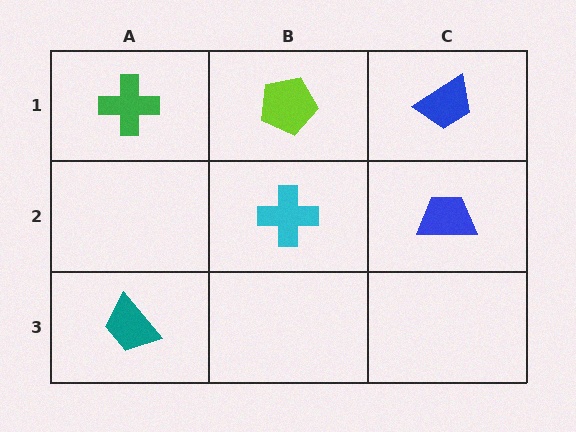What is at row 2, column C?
A blue trapezoid.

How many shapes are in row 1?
3 shapes.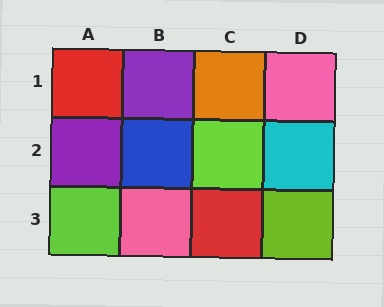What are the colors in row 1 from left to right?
Red, purple, orange, pink.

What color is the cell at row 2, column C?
Lime.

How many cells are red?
2 cells are red.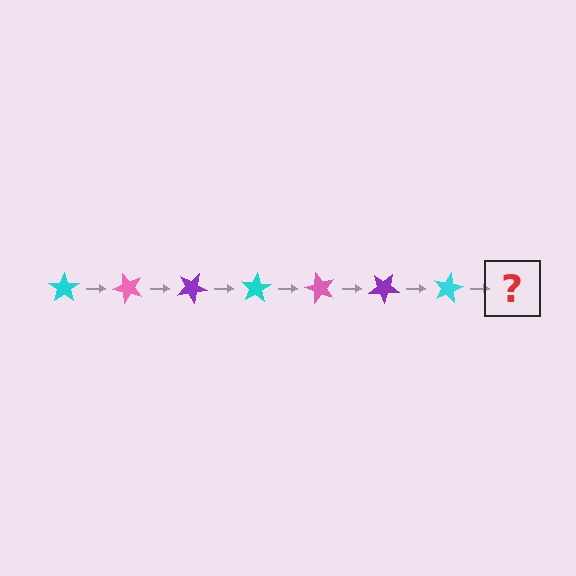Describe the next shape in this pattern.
It should be a pink star, rotated 350 degrees from the start.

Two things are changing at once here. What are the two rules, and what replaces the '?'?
The two rules are that it rotates 50 degrees each step and the color cycles through cyan, pink, and purple. The '?' should be a pink star, rotated 350 degrees from the start.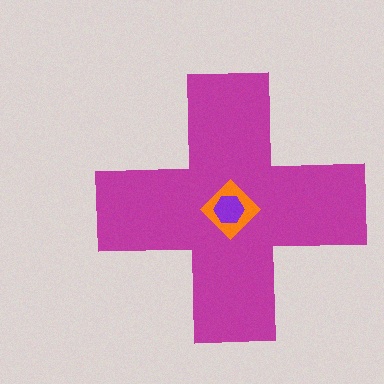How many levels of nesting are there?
3.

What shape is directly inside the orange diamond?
The purple hexagon.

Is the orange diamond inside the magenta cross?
Yes.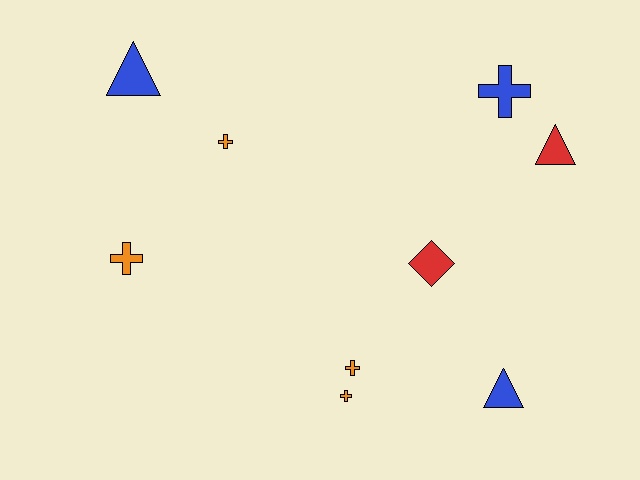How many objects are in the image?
There are 9 objects.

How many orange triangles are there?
There are no orange triangles.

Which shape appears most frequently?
Cross, with 5 objects.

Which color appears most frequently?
Orange, with 4 objects.